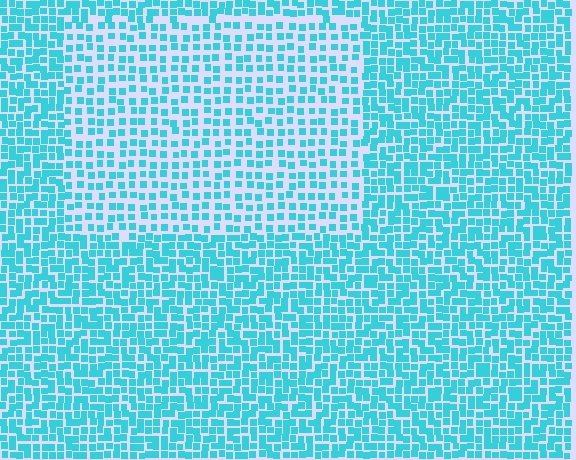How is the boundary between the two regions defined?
The boundary is defined by a change in element density (approximately 1.7x ratio). All elements are the same color, size, and shape.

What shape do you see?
I see a rectangle.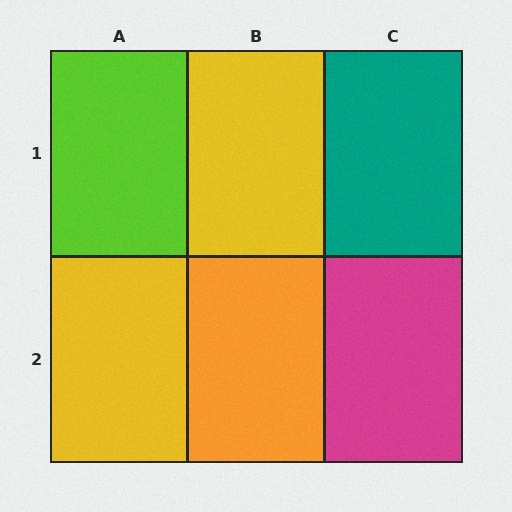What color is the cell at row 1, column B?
Yellow.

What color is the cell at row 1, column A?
Lime.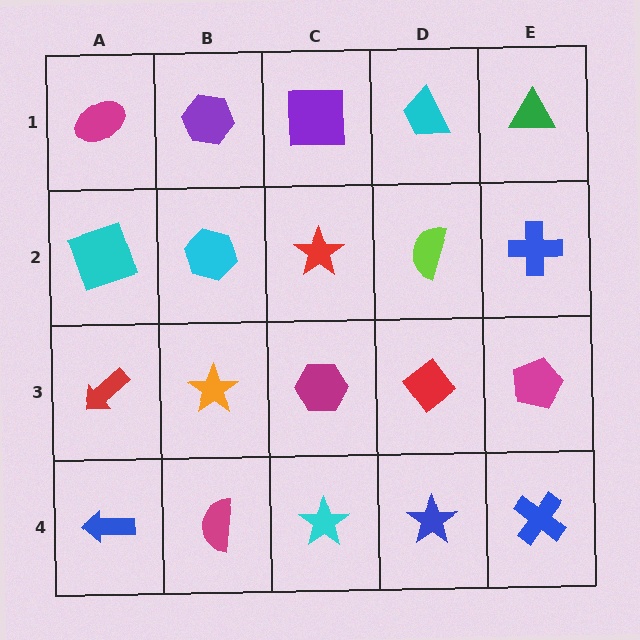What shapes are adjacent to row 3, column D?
A lime semicircle (row 2, column D), a blue star (row 4, column D), a magenta hexagon (row 3, column C), a magenta pentagon (row 3, column E).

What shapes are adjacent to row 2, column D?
A cyan trapezoid (row 1, column D), a red diamond (row 3, column D), a red star (row 2, column C), a blue cross (row 2, column E).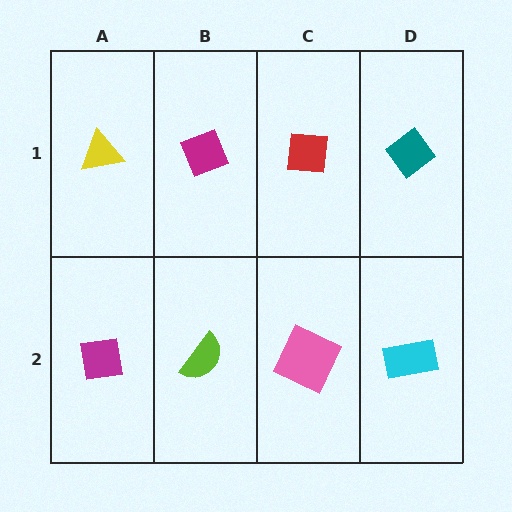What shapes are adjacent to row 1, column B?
A lime semicircle (row 2, column B), a yellow triangle (row 1, column A), a red square (row 1, column C).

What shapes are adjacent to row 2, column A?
A yellow triangle (row 1, column A), a lime semicircle (row 2, column B).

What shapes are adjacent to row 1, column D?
A cyan rectangle (row 2, column D), a red square (row 1, column C).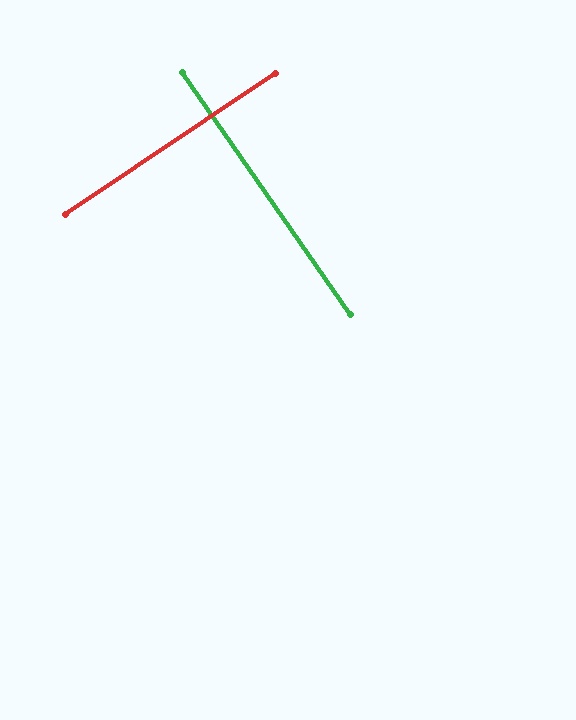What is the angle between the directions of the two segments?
Approximately 89 degrees.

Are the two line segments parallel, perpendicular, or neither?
Perpendicular — they meet at approximately 89°.